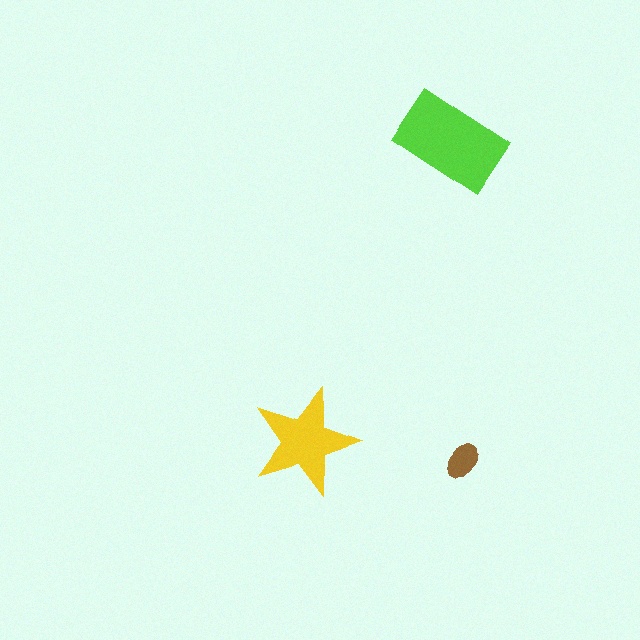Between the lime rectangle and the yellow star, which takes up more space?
The lime rectangle.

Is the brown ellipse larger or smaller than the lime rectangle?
Smaller.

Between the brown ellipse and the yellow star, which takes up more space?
The yellow star.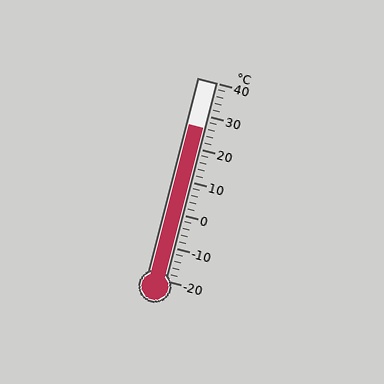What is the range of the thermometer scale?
The thermometer scale ranges from -20°C to 40°C.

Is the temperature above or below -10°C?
The temperature is above -10°C.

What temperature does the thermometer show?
The thermometer shows approximately 26°C.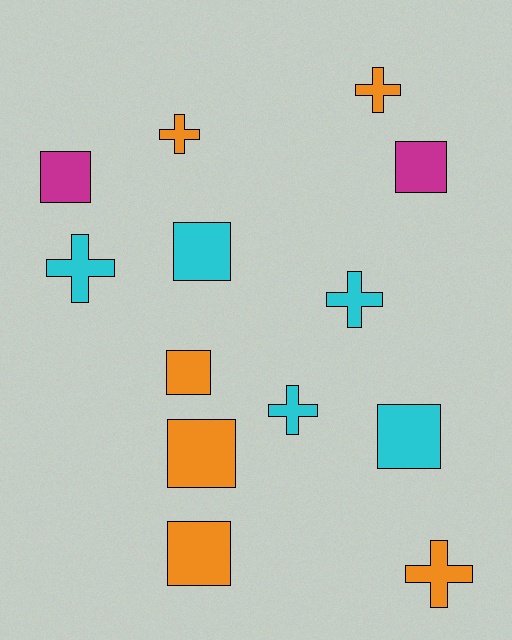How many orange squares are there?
There are 3 orange squares.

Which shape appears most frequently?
Square, with 7 objects.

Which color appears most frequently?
Orange, with 6 objects.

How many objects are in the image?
There are 13 objects.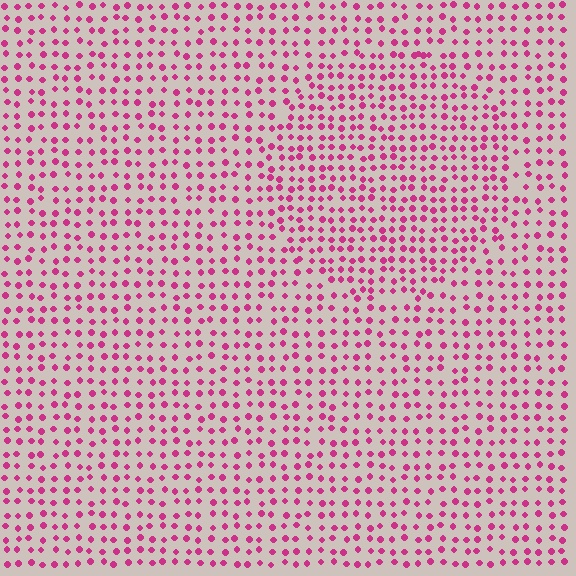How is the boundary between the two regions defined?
The boundary is defined by a change in element density (approximately 1.4x ratio). All elements are the same color, size, and shape.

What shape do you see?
I see a circle.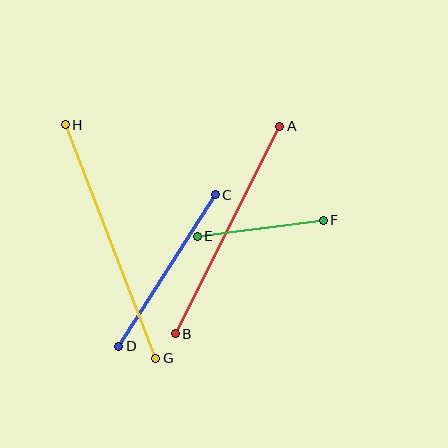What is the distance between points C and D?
The distance is approximately 179 pixels.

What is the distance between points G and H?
The distance is approximately 250 pixels.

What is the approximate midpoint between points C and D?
The midpoint is at approximately (167, 270) pixels.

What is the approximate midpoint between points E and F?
The midpoint is at approximately (260, 228) pixels.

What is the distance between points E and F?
The distance is approximately 127 pixels.